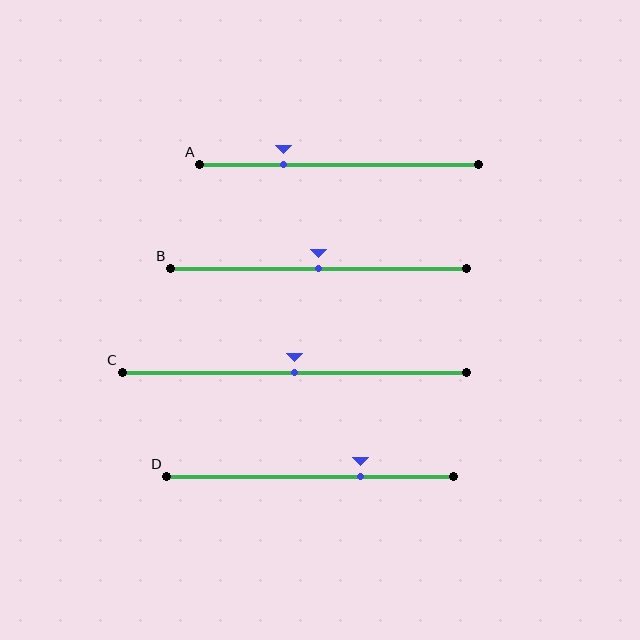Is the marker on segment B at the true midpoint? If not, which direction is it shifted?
Yes, the marker on segment B is at the true midpoint.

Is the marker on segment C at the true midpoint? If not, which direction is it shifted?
Yes, the marker on segment C is at the true midpoint.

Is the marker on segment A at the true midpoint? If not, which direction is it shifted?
No, the marker on segment A is shifted to the left by about 20% of the segment length.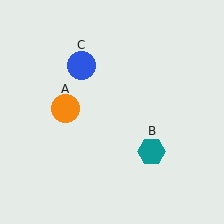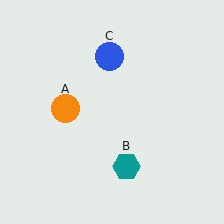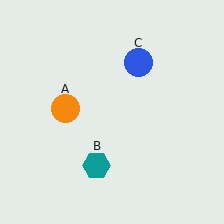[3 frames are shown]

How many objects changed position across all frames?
2 objects changed position: teal hexagon (object B), blue circle (object C).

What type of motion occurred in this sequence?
The teal hexagon (object B), blue circle (object C) rotated clockwise around the center of the scene.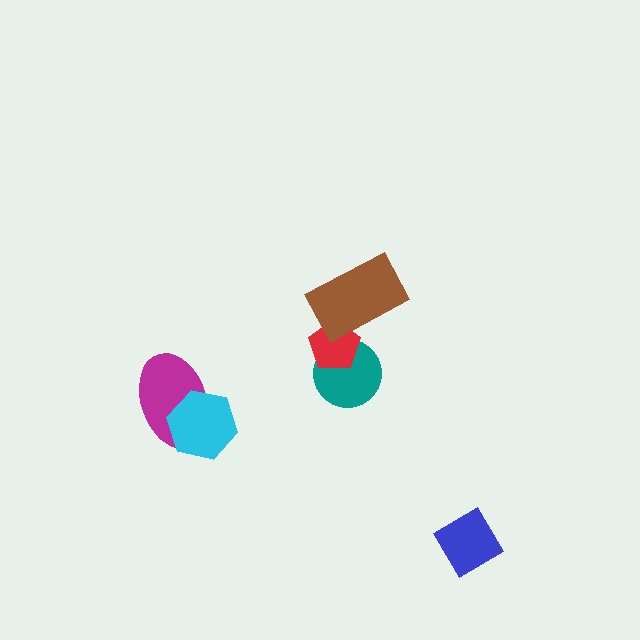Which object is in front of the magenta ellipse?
The cyan hexagon is in front of the magenta ellipse.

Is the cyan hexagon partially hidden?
No, no other shape covers it.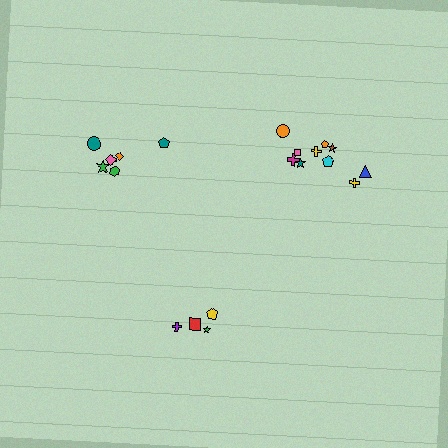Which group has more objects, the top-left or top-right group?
The top-right group.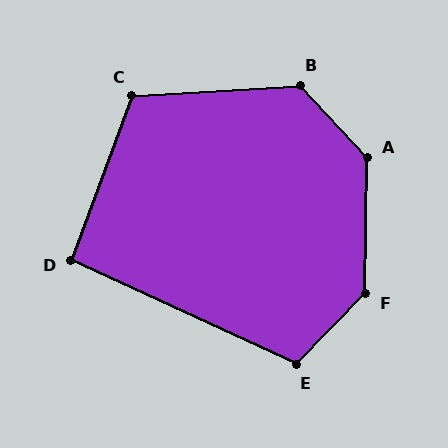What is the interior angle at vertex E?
Approximately 110 degrees (obtuse).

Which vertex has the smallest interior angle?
D, at approximately 94 degrees.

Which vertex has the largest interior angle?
A, at approximately 136 degrees.